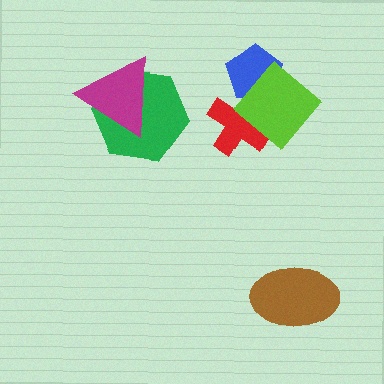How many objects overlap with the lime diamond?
2 objects overlap with the lime diamond.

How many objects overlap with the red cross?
2 objects overlap with the red cross.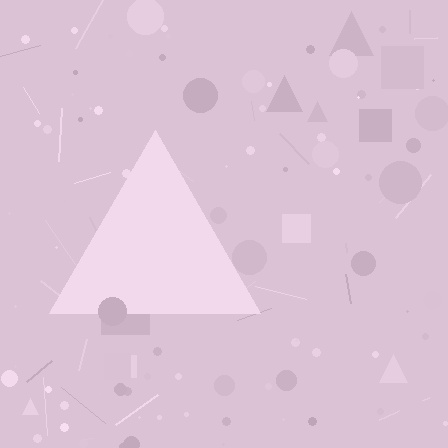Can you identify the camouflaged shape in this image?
The camouflaged shape is a triangle.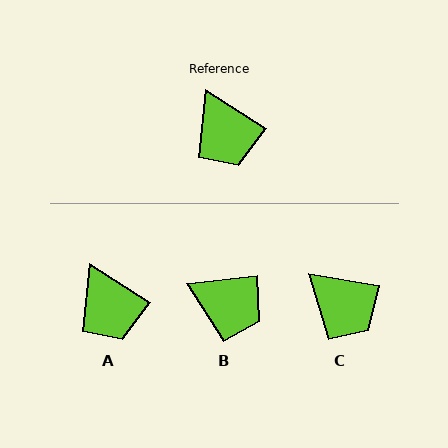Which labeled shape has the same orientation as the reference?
A.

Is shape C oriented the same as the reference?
No, it is off by about 23 degrees.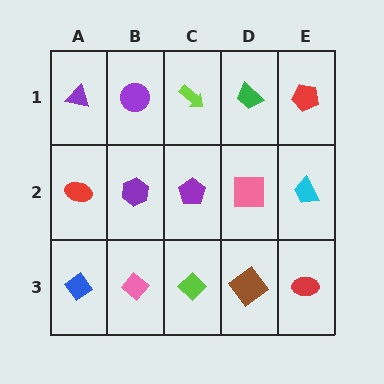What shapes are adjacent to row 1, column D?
A pink square (row 2, column D), a lime arrow (row 1, column C), a red pentagon (row 1, column E).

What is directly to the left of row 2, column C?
A purple hexagon.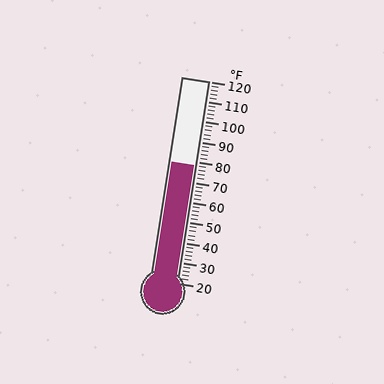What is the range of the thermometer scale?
The thermometer scale ranges from 20°F to 120°F.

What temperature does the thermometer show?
The thermometer shows approximately 78°F.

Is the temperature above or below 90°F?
The temperature is below 90°F.